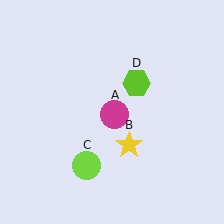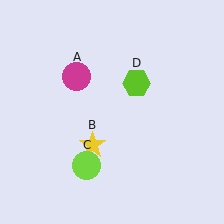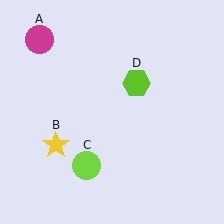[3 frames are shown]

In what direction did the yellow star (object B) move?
The yellow star (object B) moved left.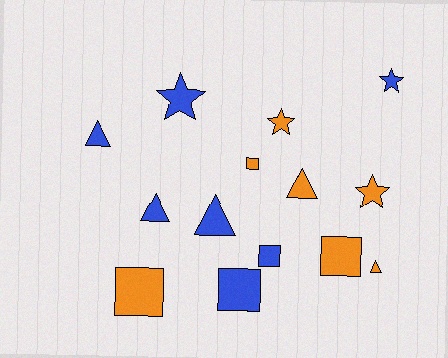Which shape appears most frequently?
Triangle, with 5 objects.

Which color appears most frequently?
Blue, with 7 objects.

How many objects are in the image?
There are 14 objects.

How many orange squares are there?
There are 3 orange squares.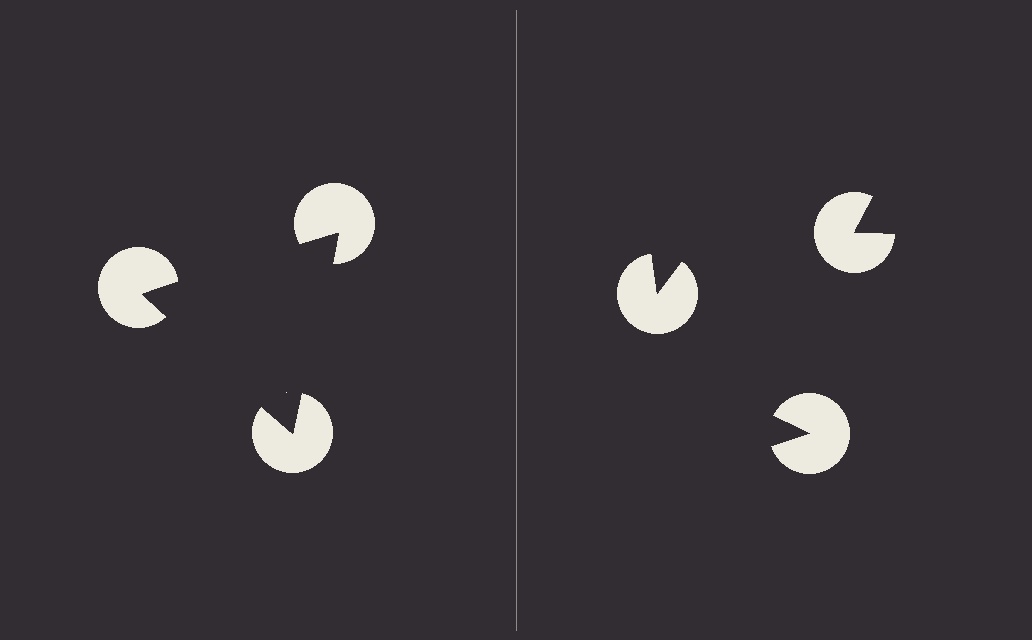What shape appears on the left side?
An illusory triangle.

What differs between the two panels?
The pac-man discs are positioned identically on both sides; only the wedge orientations differ. On the left they align to a triangle; on the right they are misaligned.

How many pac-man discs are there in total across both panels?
6 — 3 on each side.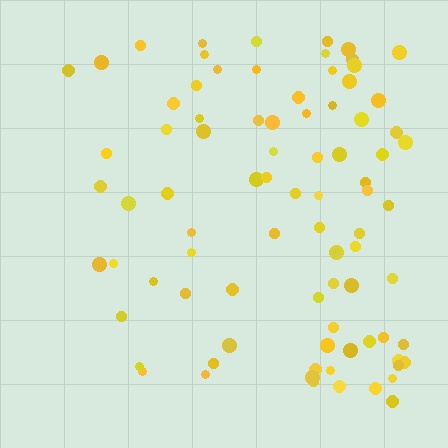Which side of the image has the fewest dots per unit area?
The left.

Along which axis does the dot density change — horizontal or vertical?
Horizontal.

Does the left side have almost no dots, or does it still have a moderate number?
Still a moderate number, just noticeably fewer than the right.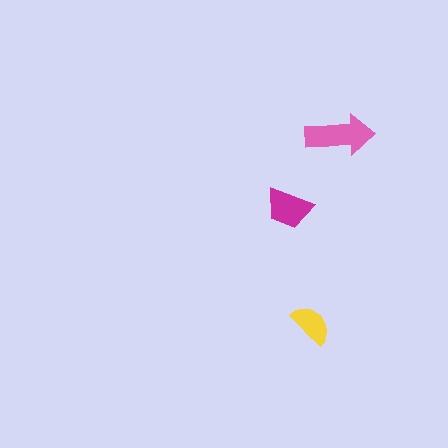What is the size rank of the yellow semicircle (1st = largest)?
3rd.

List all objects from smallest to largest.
The yellow semicircle, the magenta trapezoid, the pink arrow.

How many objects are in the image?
There are 3 objects in the image.